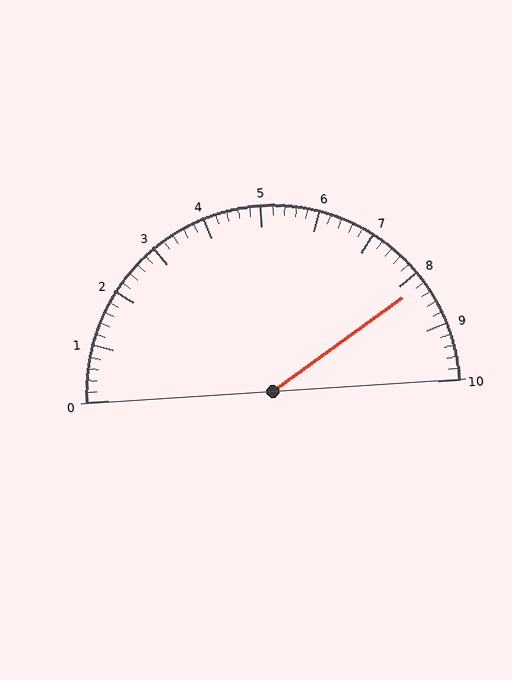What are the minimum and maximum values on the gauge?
The gauge ranges from 0 to 10.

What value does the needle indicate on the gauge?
The needle indicates approximately 8.2.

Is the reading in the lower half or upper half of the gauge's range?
The reading is in the upper half of the range (0 to 10).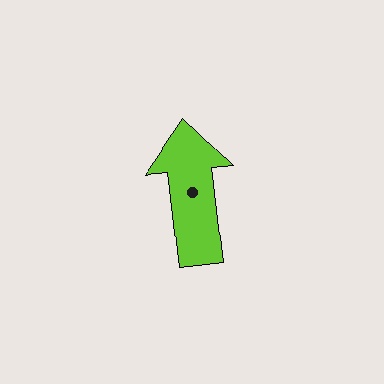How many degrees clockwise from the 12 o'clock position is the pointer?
Approximately 354 degrees.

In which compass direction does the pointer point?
North.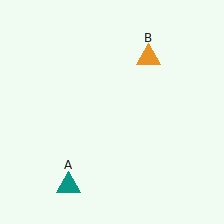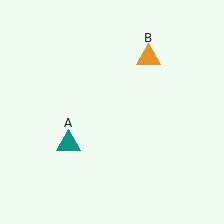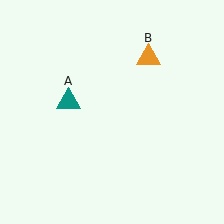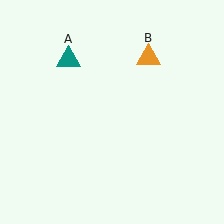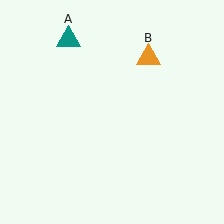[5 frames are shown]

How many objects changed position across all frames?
1 object changed position: teal triangle (object A).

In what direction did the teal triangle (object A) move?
The teal triangle (object A) moved up.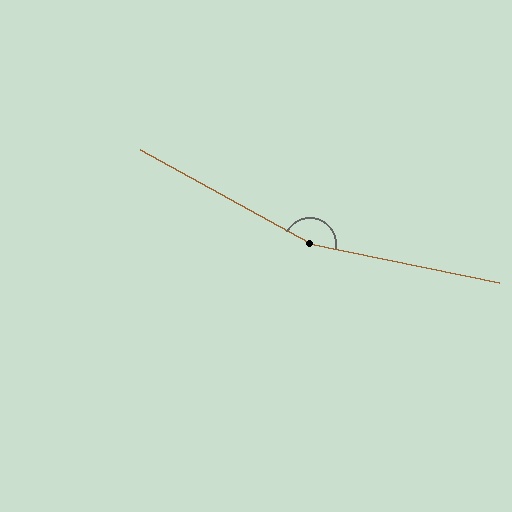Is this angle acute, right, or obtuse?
It is obtuse.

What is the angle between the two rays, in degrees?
Approximately 163 degrees.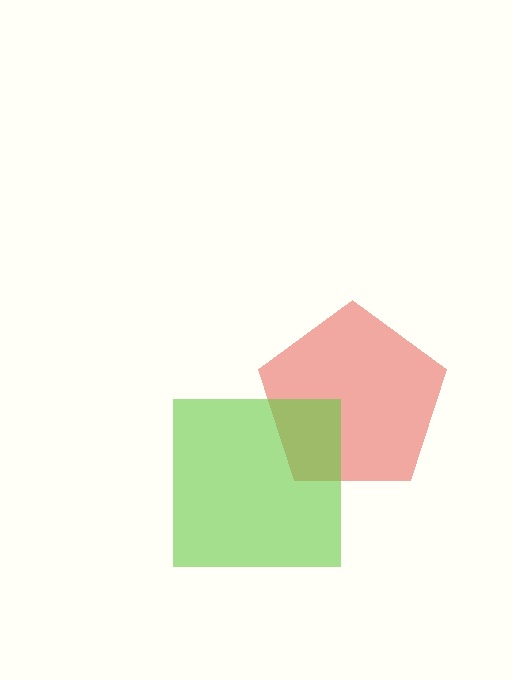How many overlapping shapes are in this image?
There are 2 overlapping shapes in the image.